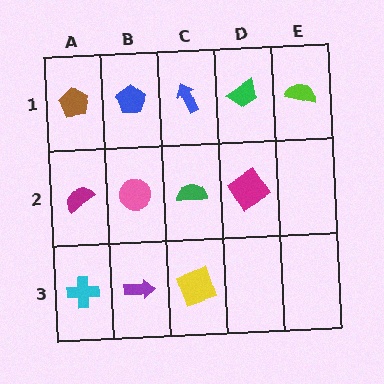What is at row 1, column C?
A blue arrow.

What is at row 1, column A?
A brown pentagon.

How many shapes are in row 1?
5 shapes.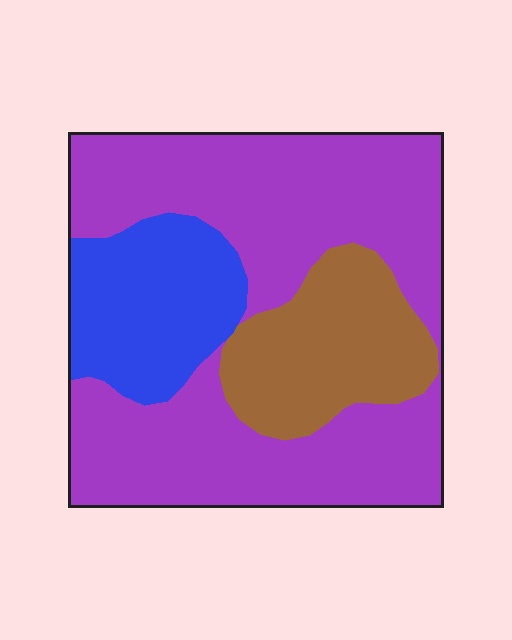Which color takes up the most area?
Purple, at roughly 60%.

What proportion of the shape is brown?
Brown takes up about one fifth (1/5) of the shape.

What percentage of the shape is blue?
Blue takes up about one fifth (1/5) of the shape.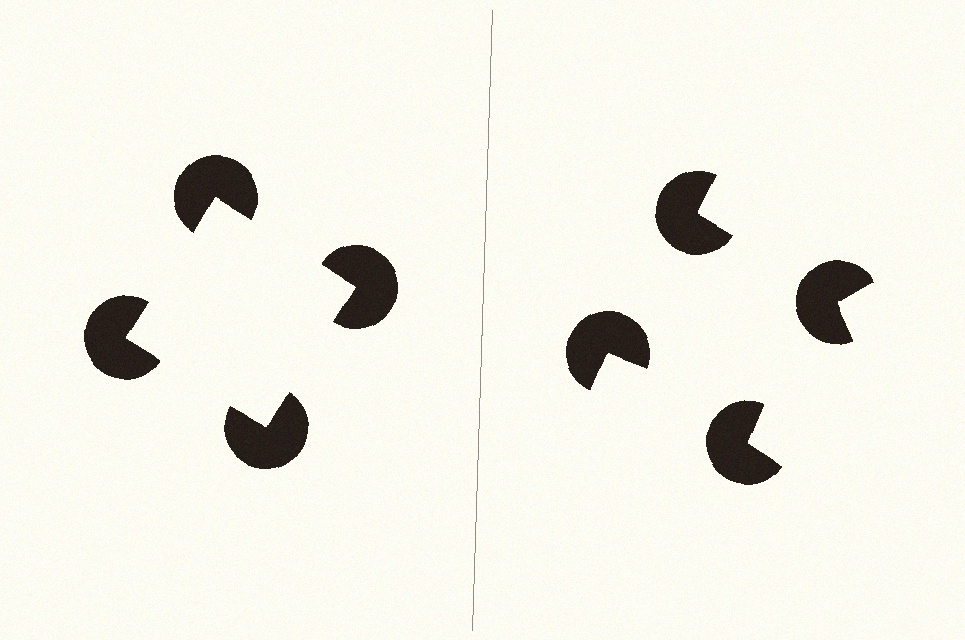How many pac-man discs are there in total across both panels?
8 — 4 on each side.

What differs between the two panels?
The pac-man discs are positioned identically on both sides; only the wedge orientations differ. On the left they align to a square; on the right they are misaligned.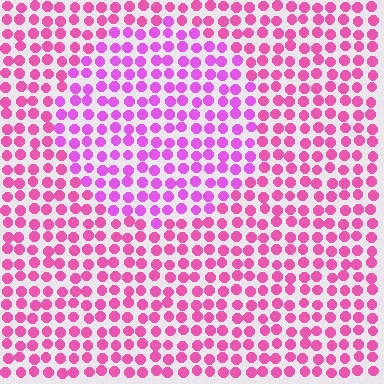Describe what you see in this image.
The image is filled with small pink elements in a uniform arrangement. A circle-shaped region is visible where the elements are tinted to a slightly different hue, forming a subtle color boundary.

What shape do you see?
I see a circle.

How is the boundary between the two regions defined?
The boundary is defined purely by a slight shift in hue (about 27 degrees). Spacing, size, and orientation are identical on both sides.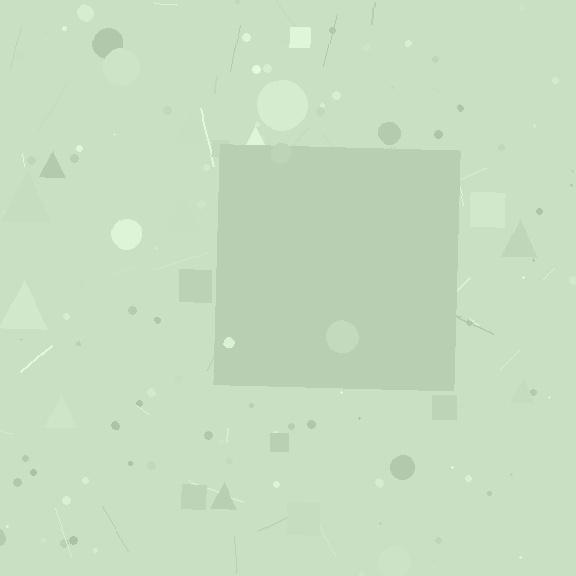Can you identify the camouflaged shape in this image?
The camouflaged shape is a square.